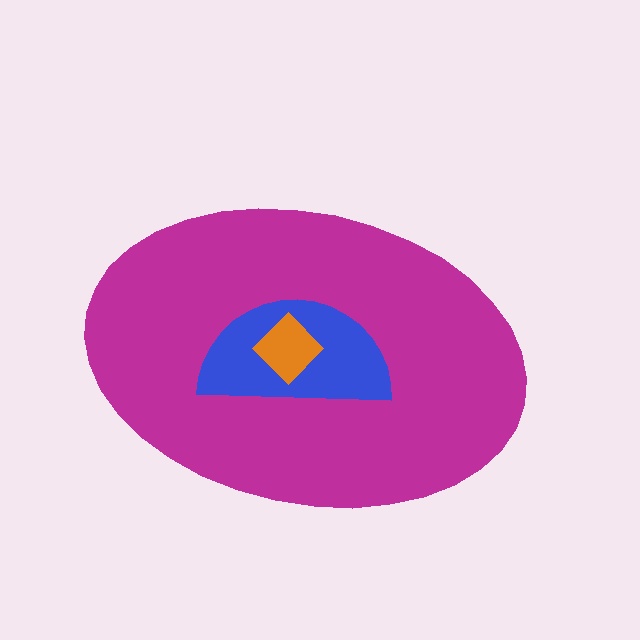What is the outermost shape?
The magenta ellipse.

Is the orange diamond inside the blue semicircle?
Yes.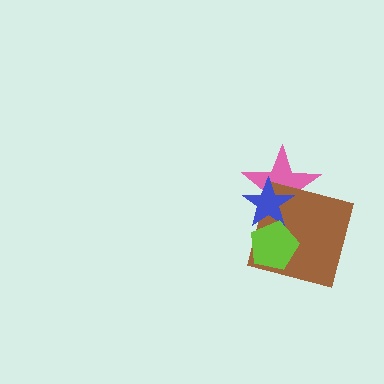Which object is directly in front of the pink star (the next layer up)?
The brown square is directly in front of the pink star.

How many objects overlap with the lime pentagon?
3 objects overlap with the lime pentagon.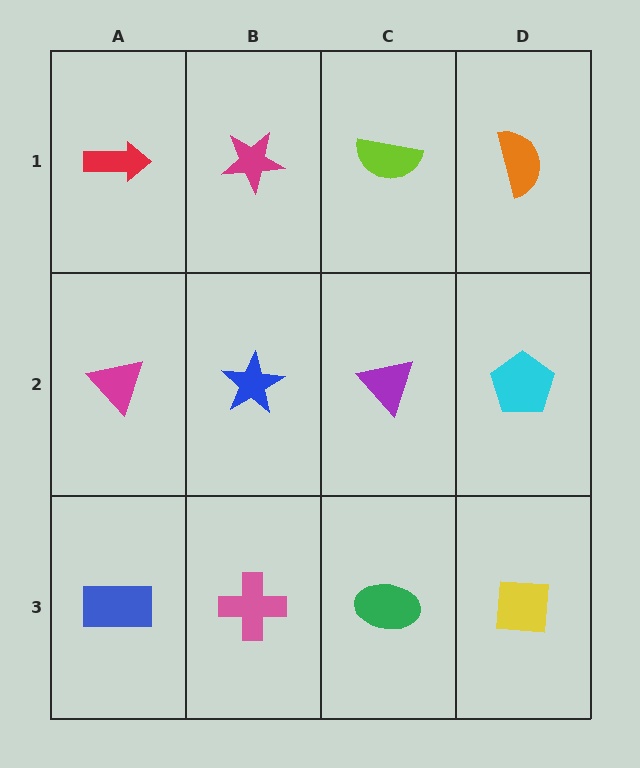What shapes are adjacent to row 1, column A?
A magenta triangle (row 2, column A), a magenta star (row 1, column B).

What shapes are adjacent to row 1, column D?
A cyan pentagon (row 2, column D), a lime semicircle (row 1, column C).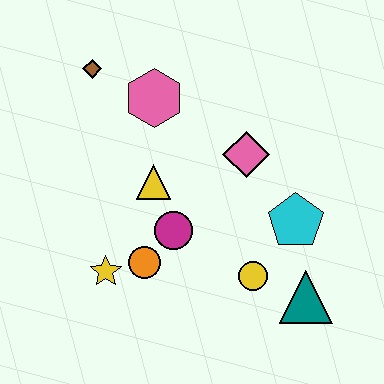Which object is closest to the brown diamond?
The pink hexagon is closest to the brown diamond.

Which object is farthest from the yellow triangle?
The teal triangle is farthest from the yellow triangle.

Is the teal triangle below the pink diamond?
Yes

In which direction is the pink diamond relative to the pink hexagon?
The pink diamond is to the right of the pink hexagon.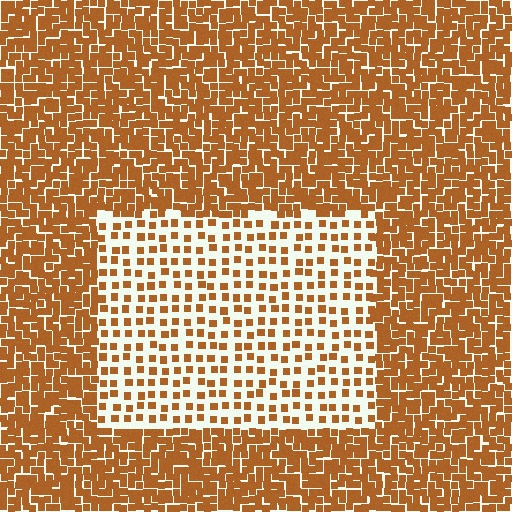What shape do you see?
I see a rectangle.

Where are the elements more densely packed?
The elements are more densely packed outside the rectangle boundary.